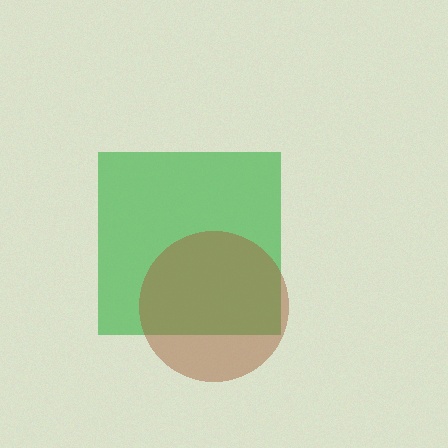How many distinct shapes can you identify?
There are 2 distinct shapes: a green square, a brown circle.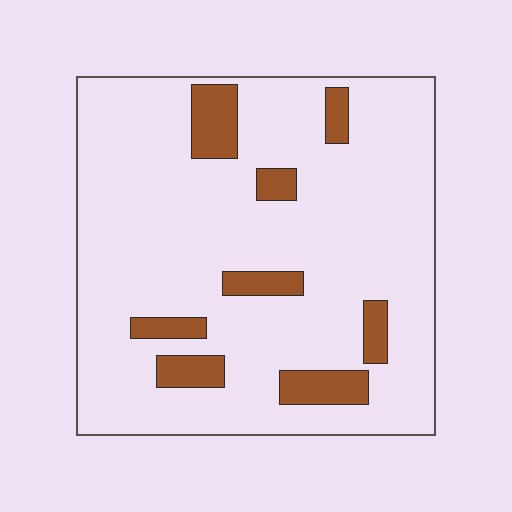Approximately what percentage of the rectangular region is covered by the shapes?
Approximately 15%.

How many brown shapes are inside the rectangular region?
8.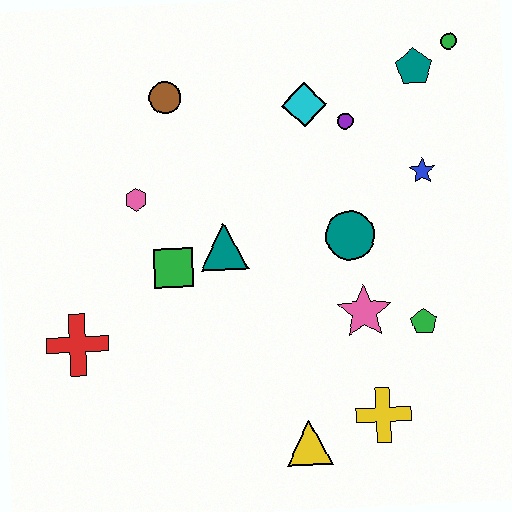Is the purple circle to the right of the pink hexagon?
Yes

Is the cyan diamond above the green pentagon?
Yes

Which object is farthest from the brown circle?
The yellow cross is farthest from the brown circle.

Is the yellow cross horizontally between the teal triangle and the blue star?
Yes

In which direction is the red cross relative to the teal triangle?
The red cross is to the left of the teal triangle.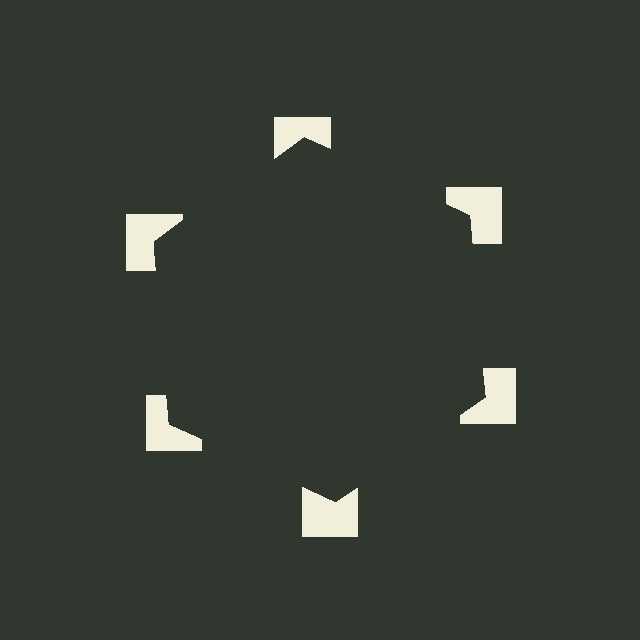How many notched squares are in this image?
There are 6 — one at each vertex of the illusory hexagon.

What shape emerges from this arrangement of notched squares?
An illusory hexagon — its edges are inferred from the aligned wedge cuts in the notched squares, not physically drawn.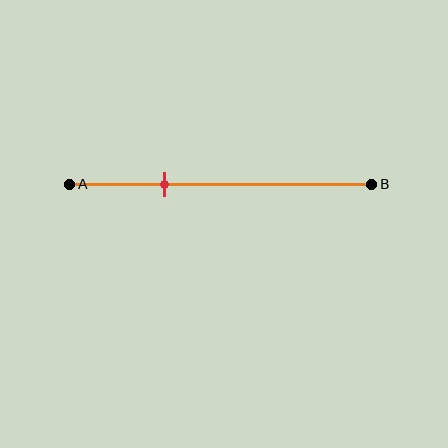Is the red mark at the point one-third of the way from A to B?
Yes, the mark is approximately at the one-third point.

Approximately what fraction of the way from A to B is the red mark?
The red mark is approximately 30% of the way from A to B.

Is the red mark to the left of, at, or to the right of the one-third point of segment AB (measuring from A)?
The red mark is approximately at the one-third point of segment AB.